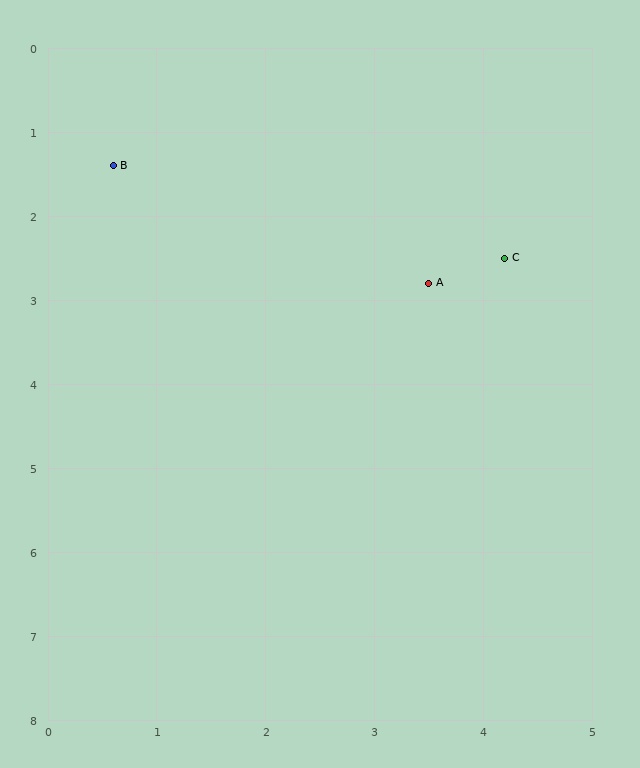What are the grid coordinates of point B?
Point B is at approximately (0.6, 1.4).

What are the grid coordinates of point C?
Point C is at approximately (4.2, 2.5).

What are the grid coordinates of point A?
Point A is at approximately (3.5, 2.8).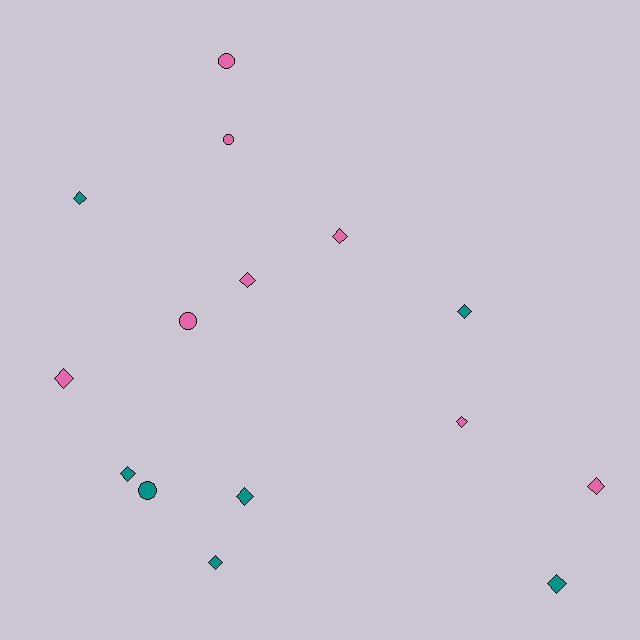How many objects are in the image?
There are 15 objects.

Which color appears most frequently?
Pink, with 8 objects.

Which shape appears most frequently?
Diamond, with 11 objects.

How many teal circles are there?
There is 1 teal circle.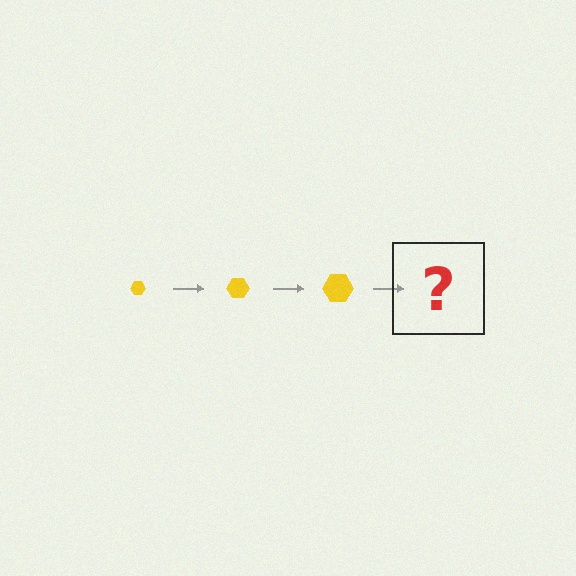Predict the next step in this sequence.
The next step is a yellow hexagon, larger than the previous one.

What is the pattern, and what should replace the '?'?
The pattern is that the hexagon gets progressively larger each step. The '?' should be a yellow hexagon, larger than the previous one.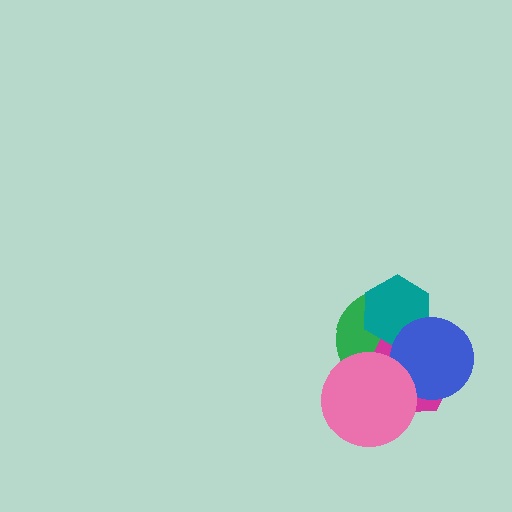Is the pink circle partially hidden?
No, no other shape covers it.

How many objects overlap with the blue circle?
4 objects overlap with the blue circle.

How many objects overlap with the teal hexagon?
3 objects overlap with the teal hexagon.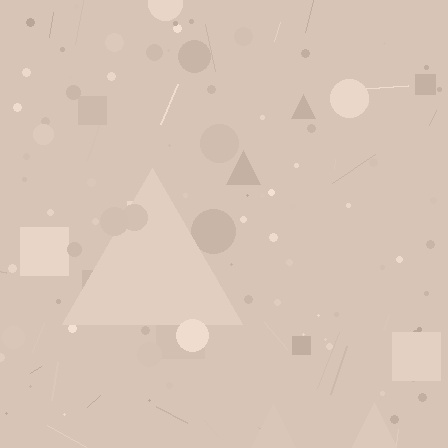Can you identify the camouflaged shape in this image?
The camouflaged shape is a triangle.